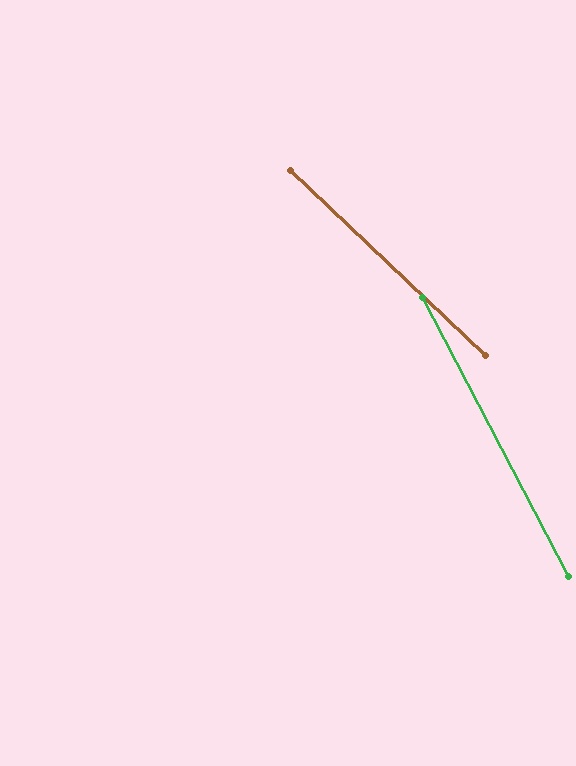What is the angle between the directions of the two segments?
Approximately 19 degrees.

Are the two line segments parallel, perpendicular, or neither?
Neither parallel nor perpendicular — they differ by about 19°.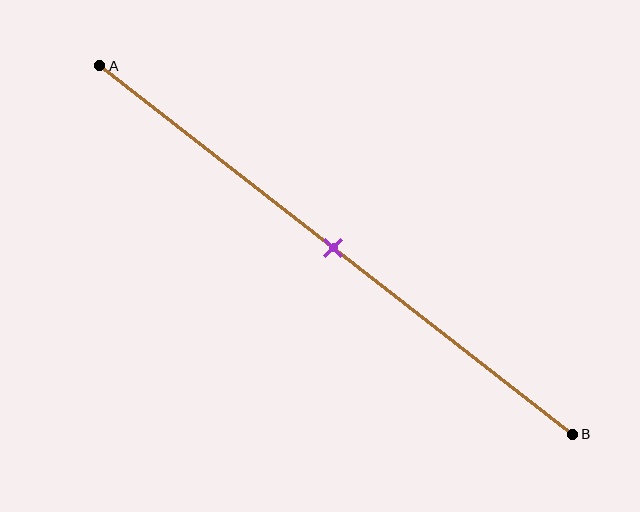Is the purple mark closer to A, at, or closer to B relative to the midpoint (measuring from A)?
The purple mark is approximately at the midpoint of segment AB.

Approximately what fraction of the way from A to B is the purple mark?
The purple mark is approximately 50% of the way from A to B.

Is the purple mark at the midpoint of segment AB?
Yes, the mark is approximately at the midpoint.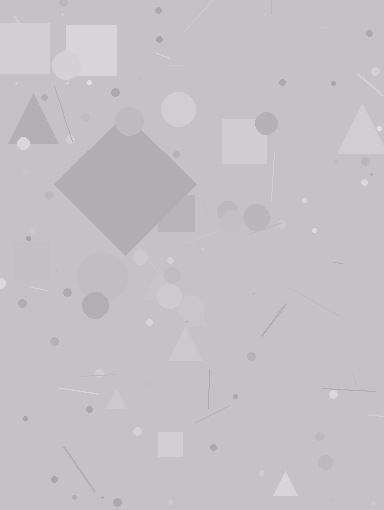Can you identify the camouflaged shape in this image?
The camouflaged shape is a diamond.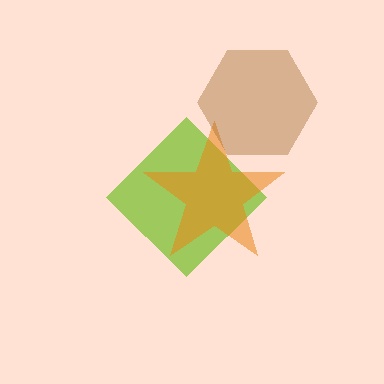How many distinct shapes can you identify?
There are 3 distinct shapes: a lime diamond, an orange star, a brown hexagon.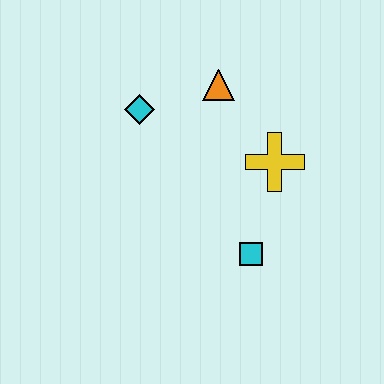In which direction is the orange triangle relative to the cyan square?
The orange triangle is above the cyan square.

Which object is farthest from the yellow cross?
The cyan diamond is farthest from the yellow cross.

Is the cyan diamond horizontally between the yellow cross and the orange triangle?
No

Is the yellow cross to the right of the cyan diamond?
Yes